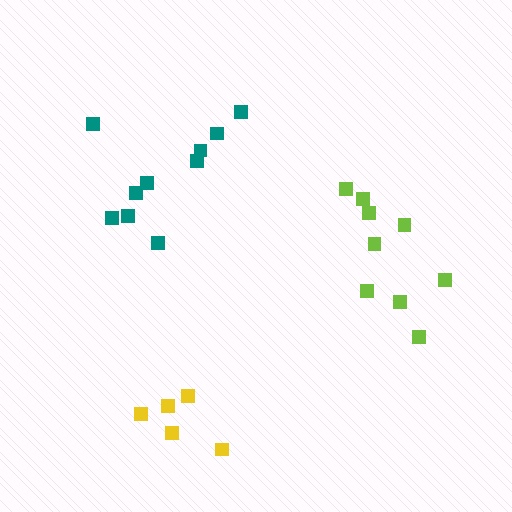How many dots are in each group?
Group 1: 9 dots, Group 2: 5 dots, Group 3: 10 dots (24 total).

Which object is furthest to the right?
The lime cluster is rightmost.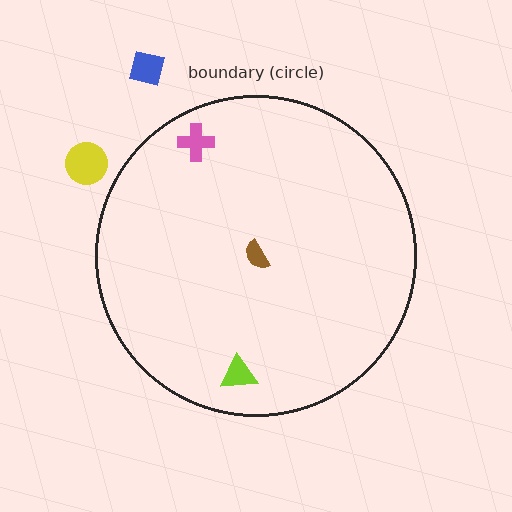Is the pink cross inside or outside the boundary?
Inside.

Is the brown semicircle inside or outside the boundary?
Inside.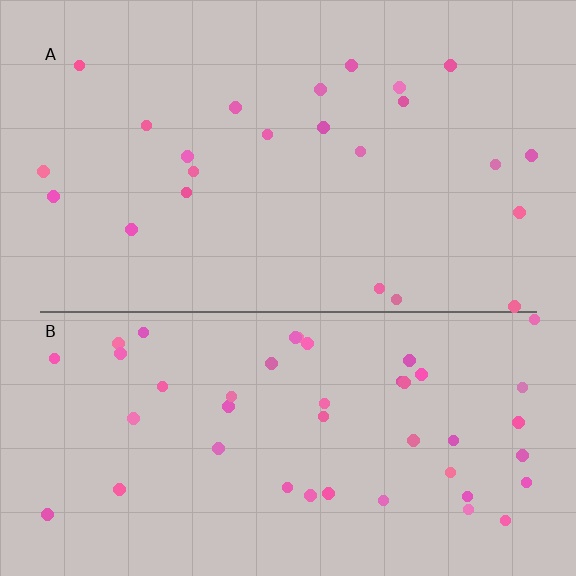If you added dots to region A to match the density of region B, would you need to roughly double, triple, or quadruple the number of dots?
Approximately double.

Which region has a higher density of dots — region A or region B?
B (the bottom).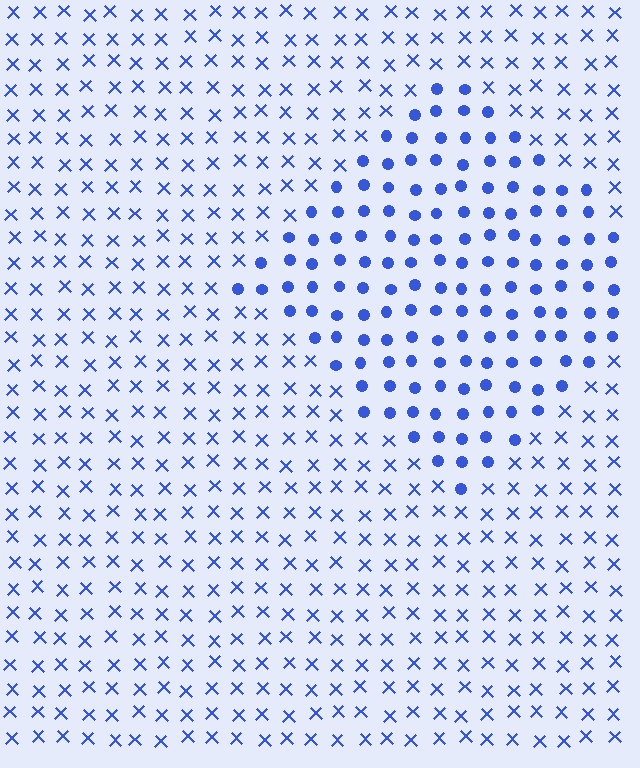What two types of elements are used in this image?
The image uses circles inside the diamond region and X marks outside it.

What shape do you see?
I see a diamond.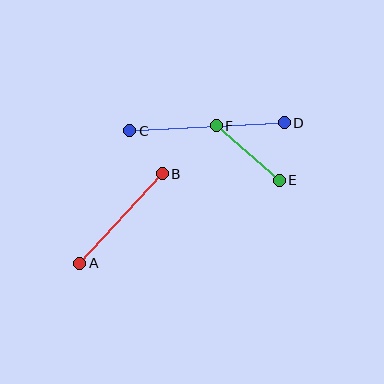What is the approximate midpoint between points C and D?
The midpoint is at approximately (207, 127) pixels.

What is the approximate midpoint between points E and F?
The midpoint is at approximately (248, 153) pixels.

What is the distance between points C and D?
The distance is approximately 155 pixels.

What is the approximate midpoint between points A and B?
The midpoint is at approximately (121, 219) pixels.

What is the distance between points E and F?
The distance is approximately 83 pixels.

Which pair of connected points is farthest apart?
Points C and D are farthest apart.